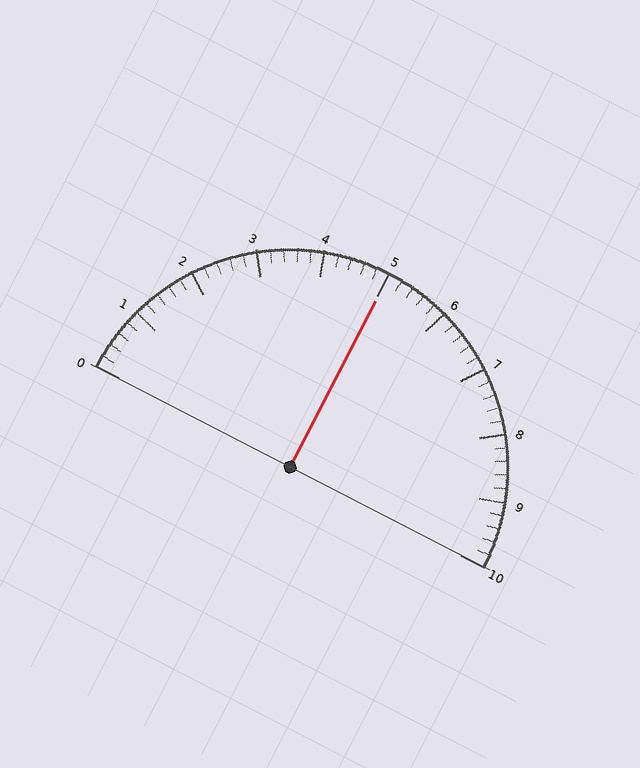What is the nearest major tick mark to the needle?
The nearest major tick mark is 5.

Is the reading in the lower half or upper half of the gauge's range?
The reading is in the upper half of the range (0 to 10).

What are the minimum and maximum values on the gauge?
The gauge ranges from 0 to 10.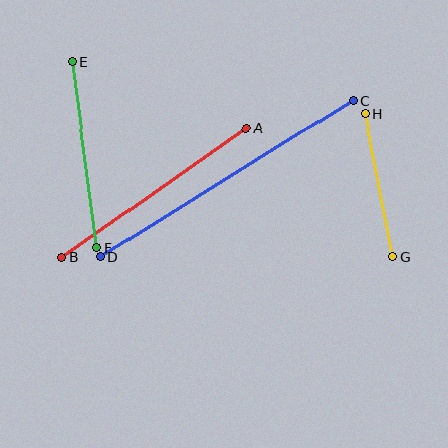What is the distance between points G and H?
The distance is approximately 146 pixels.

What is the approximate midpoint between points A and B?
The midpoint is at approximately (154, 193) pixels.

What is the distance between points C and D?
The distance is approximately 297 pixels.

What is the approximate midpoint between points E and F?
The midpoint is at approximately (84, 155) pixels.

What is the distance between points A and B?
The distance is approximately 225 pixels.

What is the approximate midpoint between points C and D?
The midpoint is at approximately (226, 179) pixels.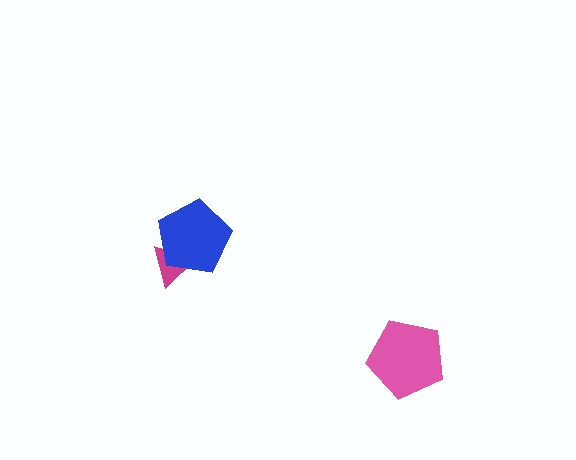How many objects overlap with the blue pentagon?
1 object overlaps with the blue pentagon.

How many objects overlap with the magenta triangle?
1 object overlaps with the magenta triangle.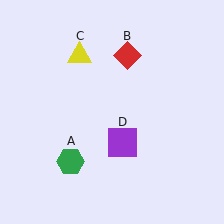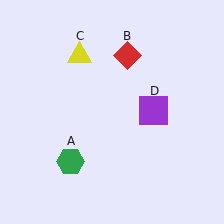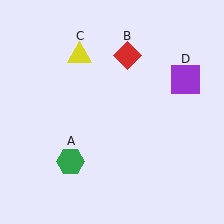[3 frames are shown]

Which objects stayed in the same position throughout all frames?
Green hexagon (object A) and red diamond (object B) and yellow triangle (object C) remained stationary.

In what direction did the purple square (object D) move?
The purple square (object D) moved up and to the right.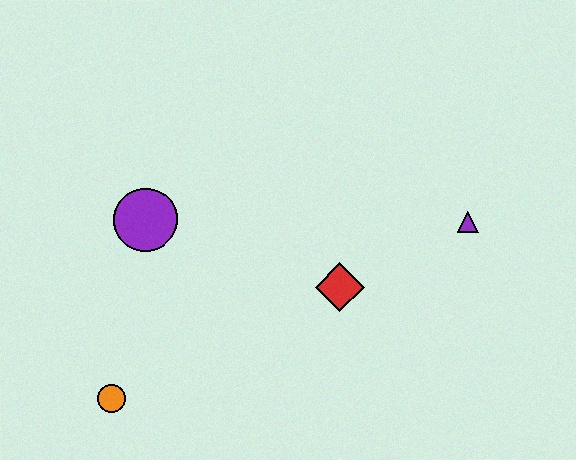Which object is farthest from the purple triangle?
The orange circle is farthest from the purple triangle.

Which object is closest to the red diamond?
The purple triangle is closest to the red diamond.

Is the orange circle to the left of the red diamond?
Yes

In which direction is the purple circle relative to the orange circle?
The purple circle is above the orange circle.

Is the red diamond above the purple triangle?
No